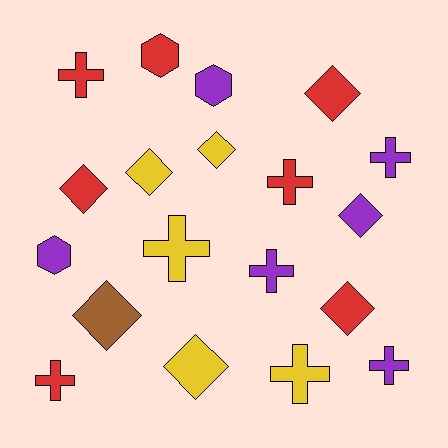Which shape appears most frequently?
Cross, with 8 objects.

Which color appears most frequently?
Red, with 7 objects.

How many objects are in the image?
There are 19 objects.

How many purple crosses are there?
There are 3 purple crosses.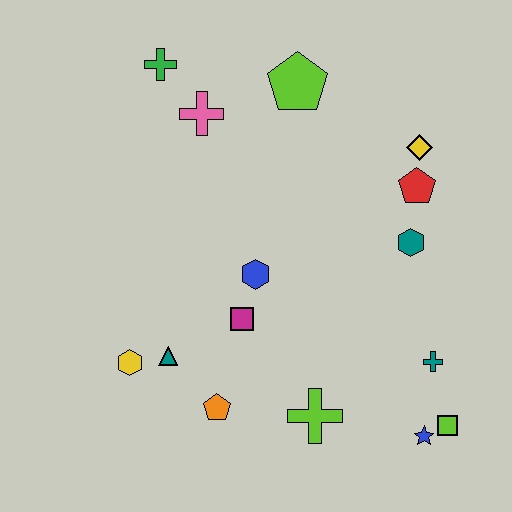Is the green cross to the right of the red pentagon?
No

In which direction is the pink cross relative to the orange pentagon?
The pink cross is above the orange pentagon.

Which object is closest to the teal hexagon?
The red pentagon is closest to the teal hexagon.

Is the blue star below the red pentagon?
Yes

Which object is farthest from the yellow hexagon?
The yellow diamond is farthest from the yellow hexagon.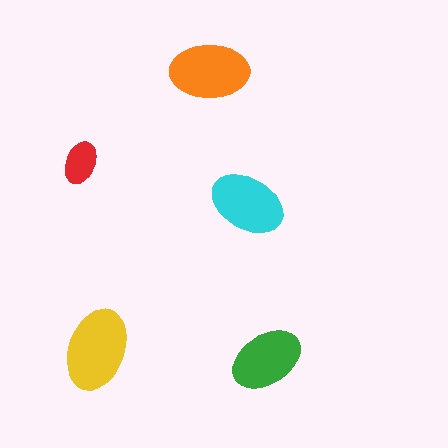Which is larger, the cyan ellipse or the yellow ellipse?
The yellow one.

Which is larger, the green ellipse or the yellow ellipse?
The yellow one.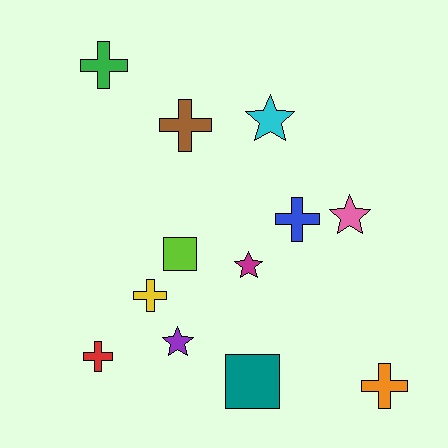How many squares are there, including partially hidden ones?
There are 2 squares.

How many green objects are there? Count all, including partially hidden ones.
There is 1 green object.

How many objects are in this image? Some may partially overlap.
There are 12 objects.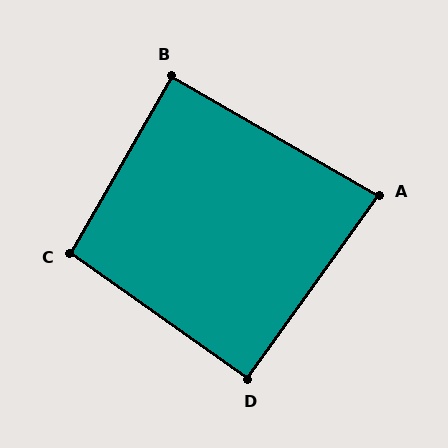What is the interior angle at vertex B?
Approximately 90 degrees (approximately right).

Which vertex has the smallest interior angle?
A, at approximately 85 degrees.